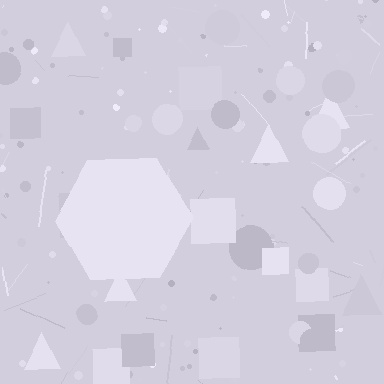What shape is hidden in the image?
A hexagon is hidden in the image.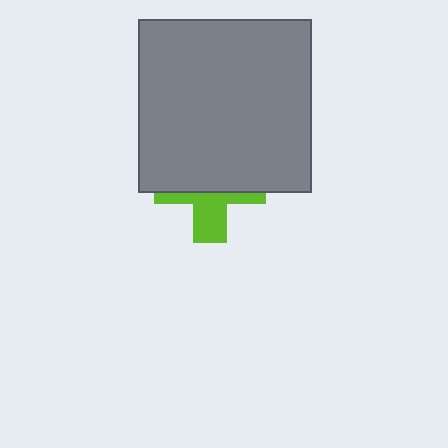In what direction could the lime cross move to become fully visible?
The lime cross could move down. That would shift it out from behind the gray square entirely.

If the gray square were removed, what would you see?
You would see the complete lime cross.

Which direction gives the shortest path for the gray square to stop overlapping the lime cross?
Moving up gives the shortest separation.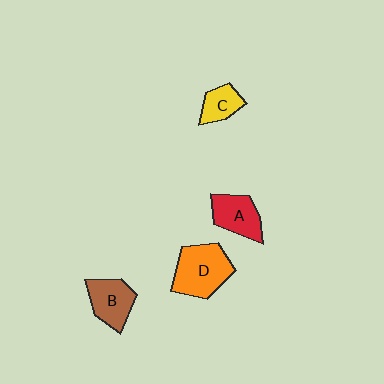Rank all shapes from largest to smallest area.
From largest to smallest: D (orange), B (brown), A (red), C (yellow).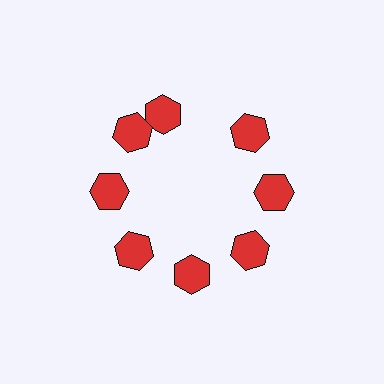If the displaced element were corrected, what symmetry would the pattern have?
It would have 8-fold rotational symmetry — the pattern would map onto itself every 45 degrees.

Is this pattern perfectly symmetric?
No. The 8 red hexagons are arranged in a ring, but one element near the 12 o'clock position is rotated out of alignment along the ring, breaking the 8-fold rotational symmetry.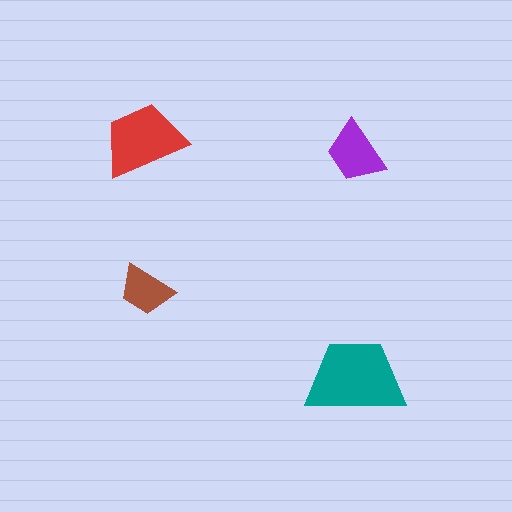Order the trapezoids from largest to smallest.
the teal one, the red one, the purple one, the brown one.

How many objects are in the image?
There are 4 objects in the image.